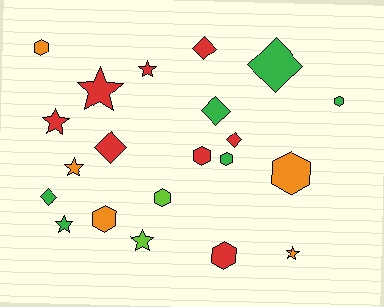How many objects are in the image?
There are 21 objects.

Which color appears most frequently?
Red, with 8 objects.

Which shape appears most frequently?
Hexagon, with 8 objects.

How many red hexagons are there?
There are 2 red hexagons.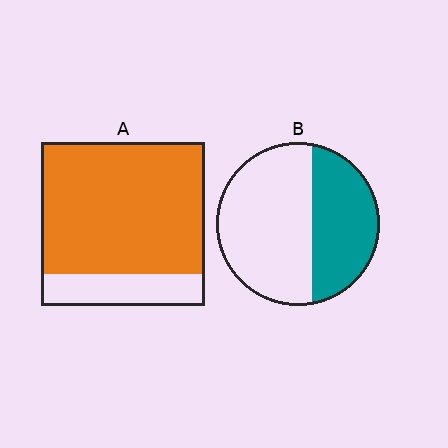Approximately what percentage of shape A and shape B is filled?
A is approximately 80% and B is approximately 40%.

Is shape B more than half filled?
No.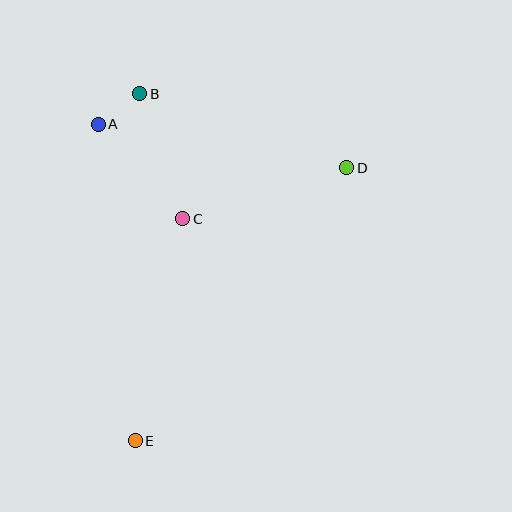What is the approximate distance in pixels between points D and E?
The distance between D and E is approximately 345 pixels.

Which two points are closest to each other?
Points A and B are closest to each other.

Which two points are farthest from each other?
Points B and E are farthest from each other.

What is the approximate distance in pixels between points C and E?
The distance between C and E is approximately 227 pixels.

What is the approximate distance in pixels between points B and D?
The distance between B and D is approximately 220 pixels.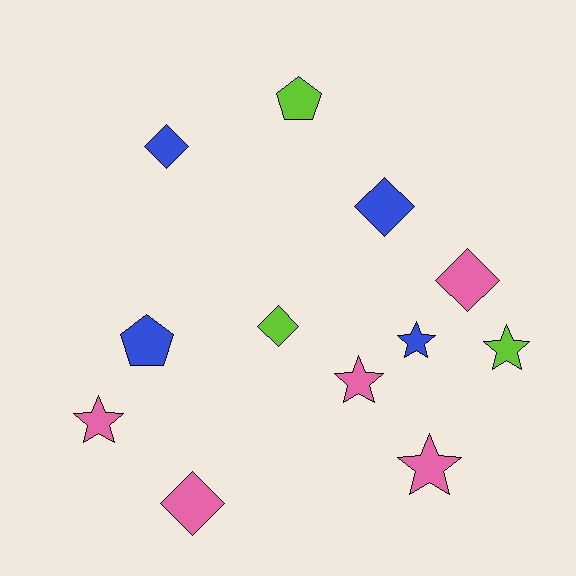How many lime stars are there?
There is 1 lime star.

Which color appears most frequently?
Pink, with 5 objects.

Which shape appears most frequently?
Diamond, with 5 objects.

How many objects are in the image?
There are 12 objects.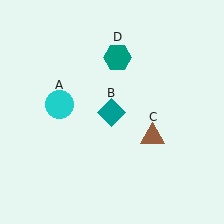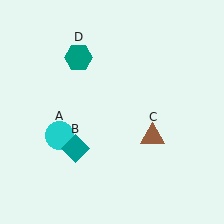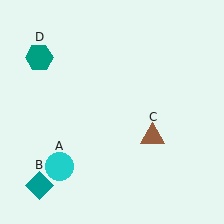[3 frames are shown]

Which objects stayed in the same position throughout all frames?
Brown triangle (object C) remained stationary.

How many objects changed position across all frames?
3 objects changed position: cyan circle (object A), teal diamond (object B), teal hexagon (object D).